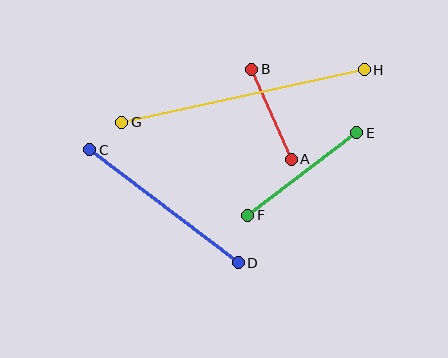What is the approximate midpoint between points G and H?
The midpoint is at approximately (243, 96) pixels.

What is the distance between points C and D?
The distance is approximately 187 pixels.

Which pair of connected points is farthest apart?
Points G and H are farthest apart.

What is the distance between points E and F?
The distance is approximately 137 pixels.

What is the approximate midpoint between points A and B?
The midpoint is at approximately (271, 114) pixels.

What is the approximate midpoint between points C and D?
The midpoint is at approximately (164, 206) pixels.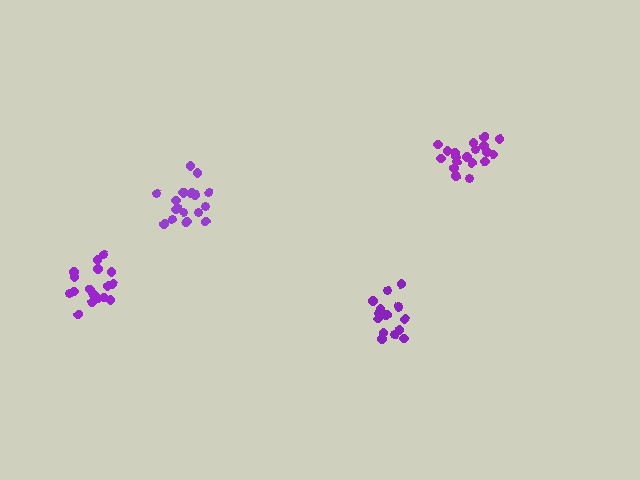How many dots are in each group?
Group 1: 20 dots, Group 2: 17 dots, Group 3: 15 dots, Group 4: 18 dots (70 total).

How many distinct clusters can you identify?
There are 4 distinct clusters.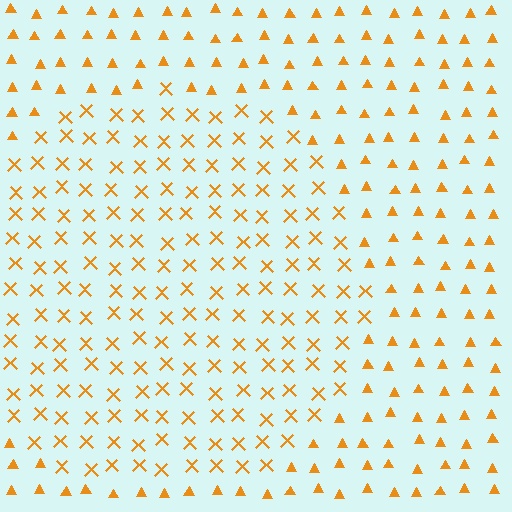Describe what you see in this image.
The image is filled with small orange elements arranged in a uniform grid. A circle-shaped region contains X marks, while the surrounding area contains triangles. The boundary is defined purely by the change in element shape.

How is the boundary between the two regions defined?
The boundary is defined by a change in element shape: X marks inside vs. triangles outside. All elements share the same color and spacing.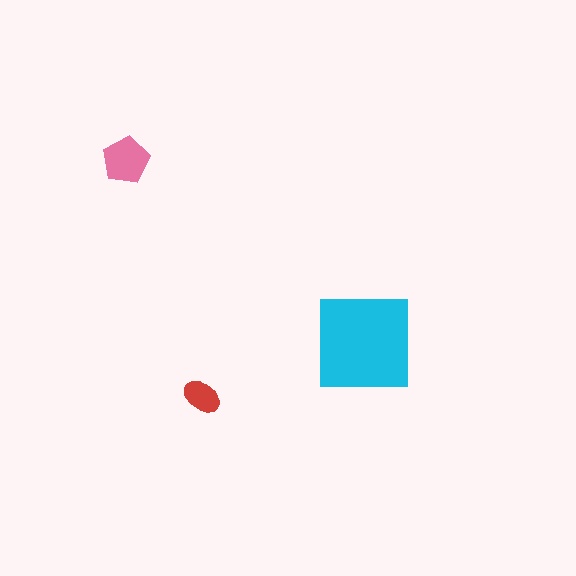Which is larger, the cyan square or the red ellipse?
The cyan square.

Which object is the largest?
The cyan square.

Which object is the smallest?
The red ellipse.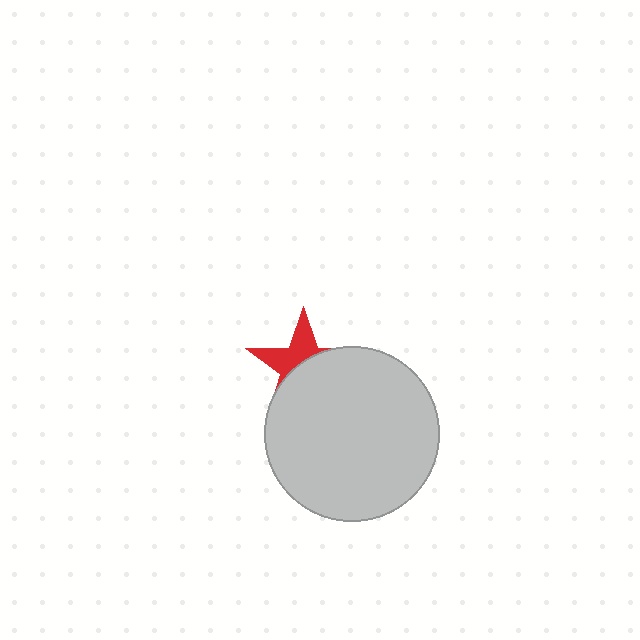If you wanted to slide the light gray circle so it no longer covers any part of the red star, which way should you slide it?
Slide it down — that is the most direct way to separate the two shapes.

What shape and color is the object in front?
The object in front is a light gray circle.